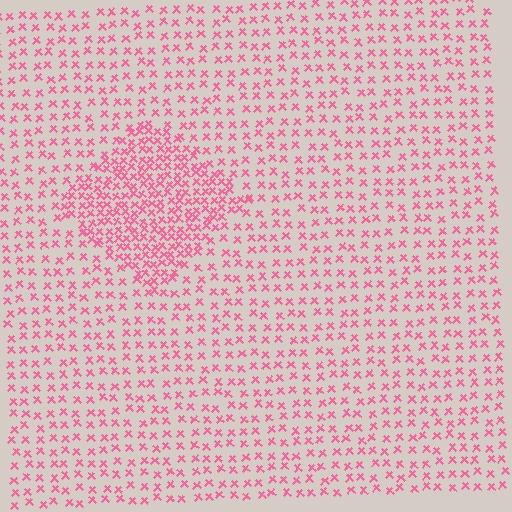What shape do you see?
I see a diamond.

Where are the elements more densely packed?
The elements are more densely packed inside the diamond boundary.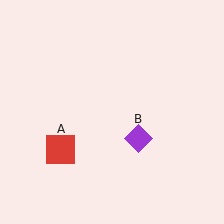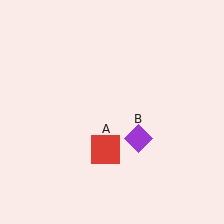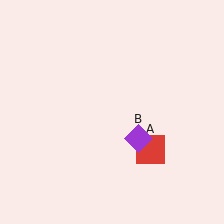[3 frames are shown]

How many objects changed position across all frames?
1 object changed position: red square (object A).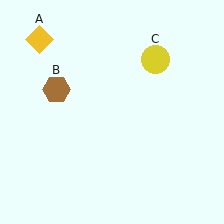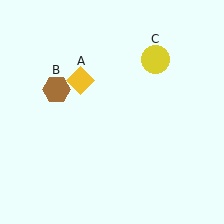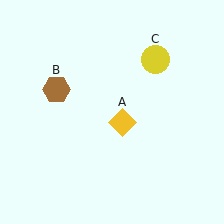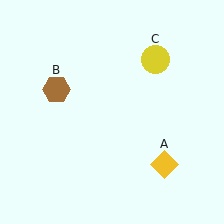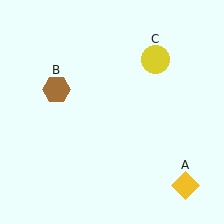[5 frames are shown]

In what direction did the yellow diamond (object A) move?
The yellow diamond (object A) moved down and to the right.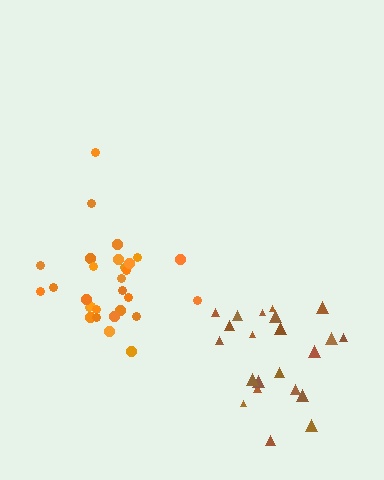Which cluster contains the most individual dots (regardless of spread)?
Orange (29).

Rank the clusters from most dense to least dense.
orange, brown.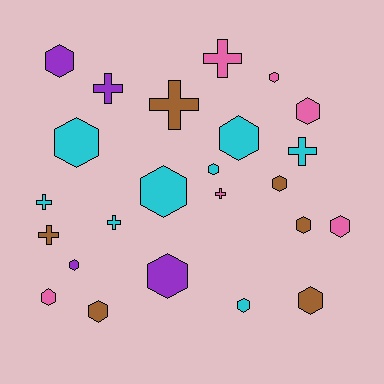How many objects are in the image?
There are 24 objects.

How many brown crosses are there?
There are 2 brown crosses.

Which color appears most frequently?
Cyan, with 8 objects.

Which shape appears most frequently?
Hexagon, with 16 objects.